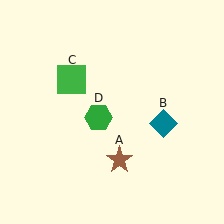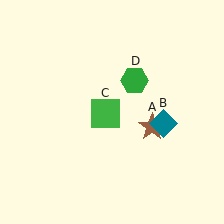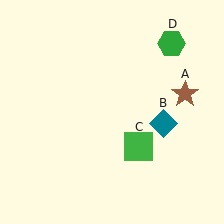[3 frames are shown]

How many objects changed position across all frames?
3 objects changed position: brown star (object A), green square (object C), green hexagon (object D).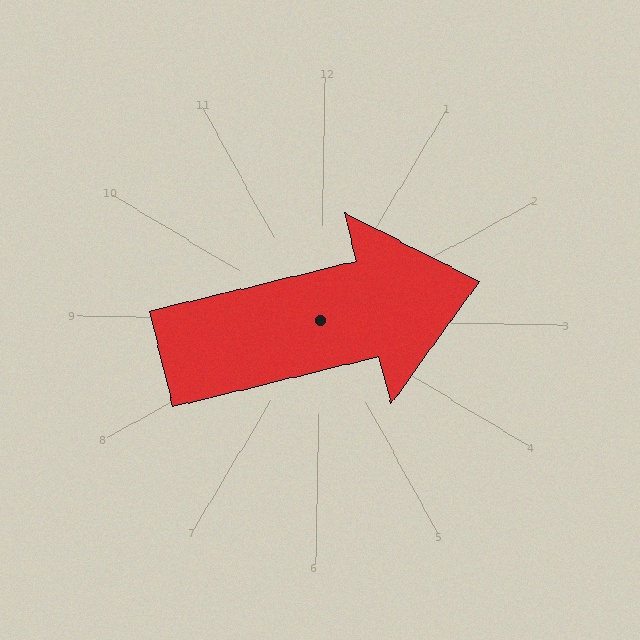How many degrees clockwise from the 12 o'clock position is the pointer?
Approximately 75 degrees.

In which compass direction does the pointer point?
East.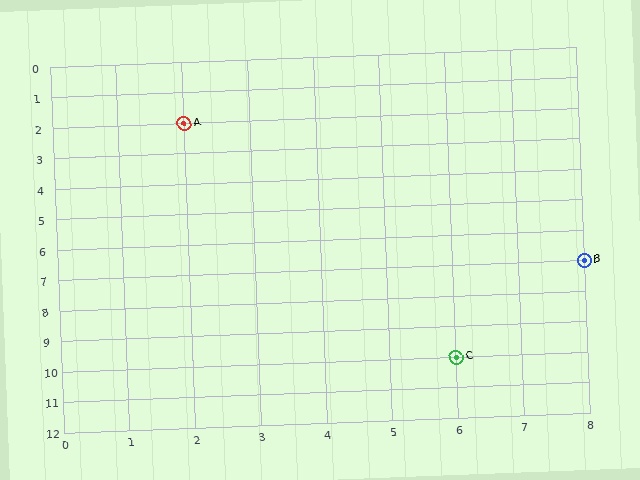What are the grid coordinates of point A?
Point A is at grid coordinates (2, 2).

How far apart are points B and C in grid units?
Points B and C are 2 columns and 3 rows apart (about 3.6 grid units diagonally).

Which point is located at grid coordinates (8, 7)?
Point B is at (8, 7).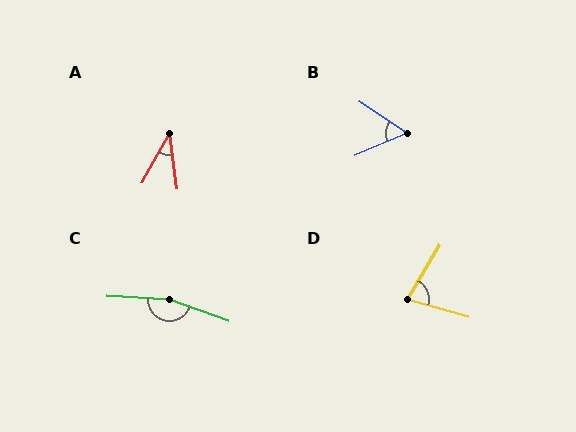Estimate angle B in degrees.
Approximately 57 degrees.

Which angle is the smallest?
A, at approximately 37 degrees.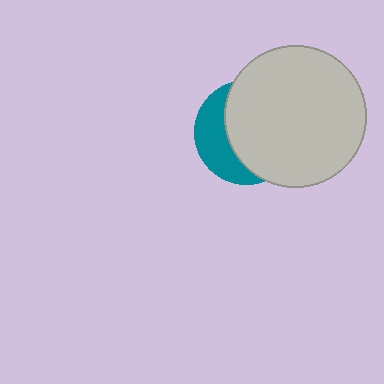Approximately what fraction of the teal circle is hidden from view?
Roughly 66% of the teal circle is hidden behind the light gray circle.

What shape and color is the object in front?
The object in front is a light gray circle.